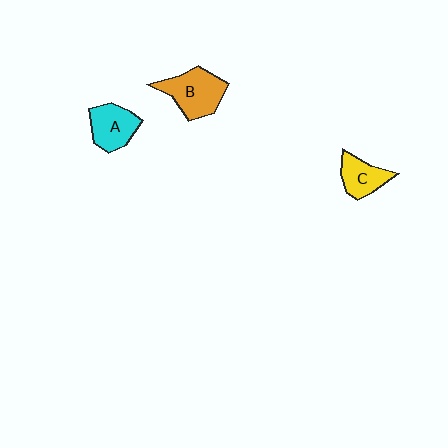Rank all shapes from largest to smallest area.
From largest to smallest: B (orange), A (cyan), C (yellow).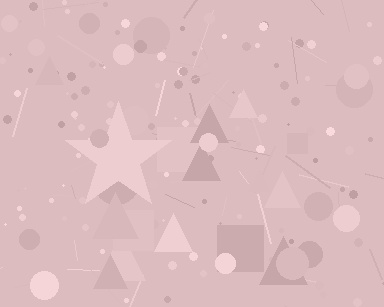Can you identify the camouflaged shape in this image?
The camouflaged shape is a star.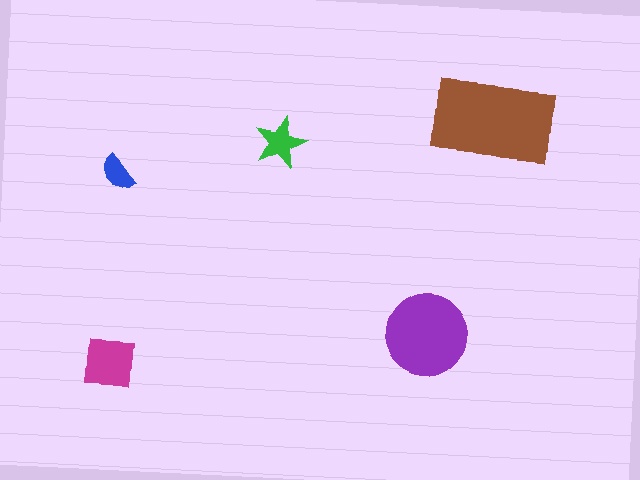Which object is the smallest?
The blue semicircle.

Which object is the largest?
The brown rectangle.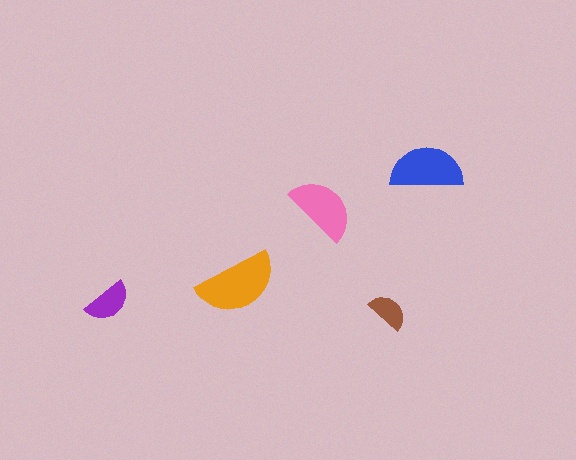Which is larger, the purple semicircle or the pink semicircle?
The pink one.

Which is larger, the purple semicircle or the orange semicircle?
The orange one.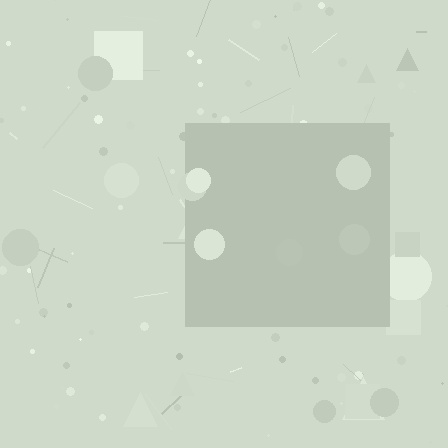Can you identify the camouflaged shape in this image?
The camouflaged shape is a square.